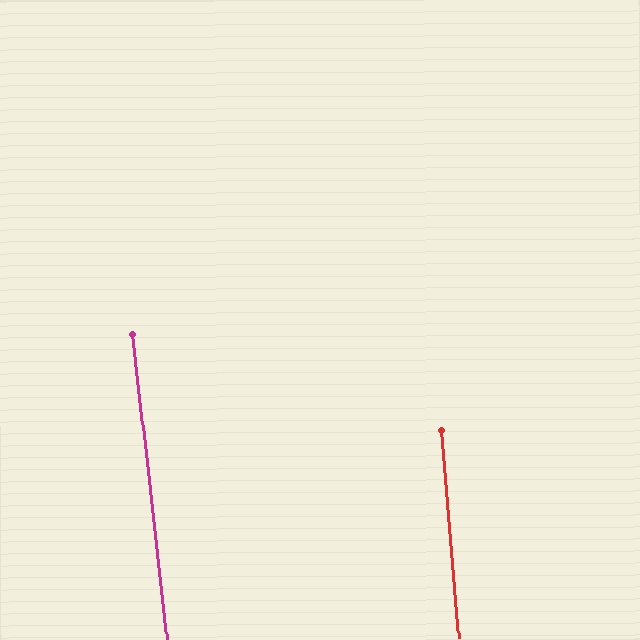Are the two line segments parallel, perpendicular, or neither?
Parallel — their directions differ by only 1.5°.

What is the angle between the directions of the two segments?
Approximately 2 degrees.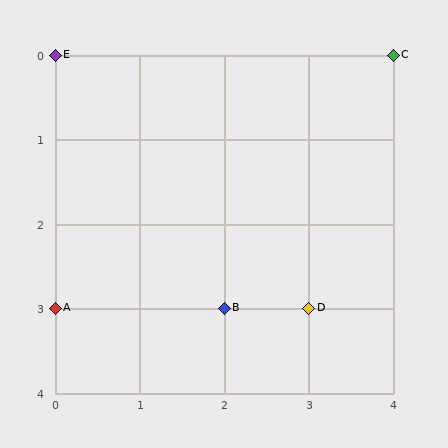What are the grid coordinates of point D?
Point D is at grid coordinates (3, 3).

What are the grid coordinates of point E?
Point E is at grid coordinates (0, 0).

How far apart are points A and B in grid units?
Points A and B are 2 columns apart.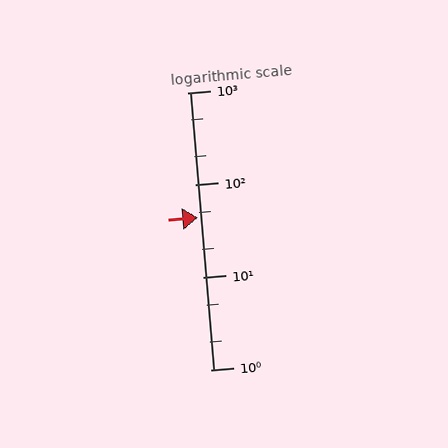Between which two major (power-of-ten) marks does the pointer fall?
The pointer is between 10 and 100.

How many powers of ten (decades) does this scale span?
The scale spans 3 decades, from 1 to 1000.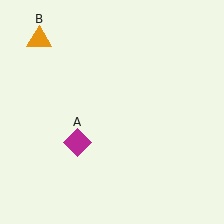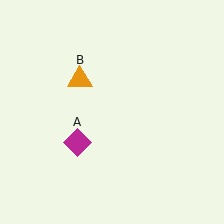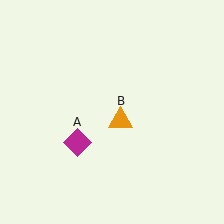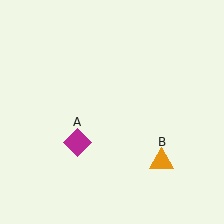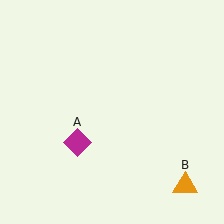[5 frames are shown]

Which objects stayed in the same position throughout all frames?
Magenta diamond (object A) remained stationary.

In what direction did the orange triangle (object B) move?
The orange triangle (object B) moved down and to the right.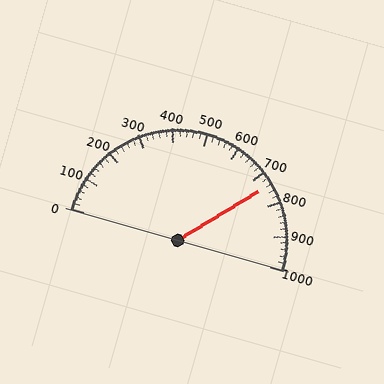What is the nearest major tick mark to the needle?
The nearest major tick mark is 700.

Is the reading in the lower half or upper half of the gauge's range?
The reading is in the upper half of the range (0 to 1000).